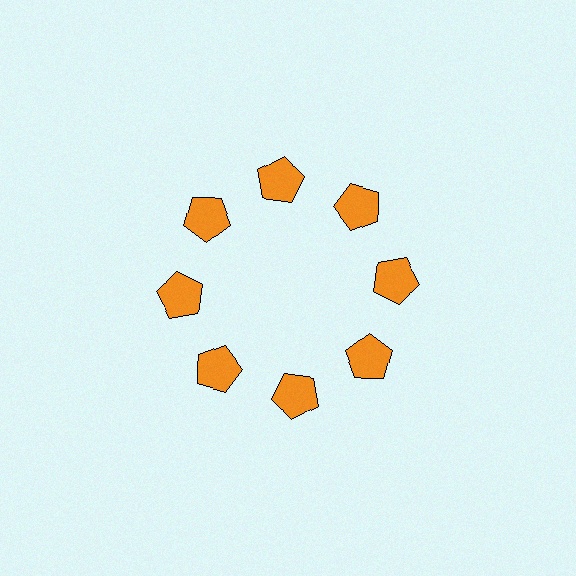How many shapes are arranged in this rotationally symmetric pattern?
There are 8 shapes, arranged in 8 groups of 1.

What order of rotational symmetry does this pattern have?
This pattern has 8-fold rotational symmetry.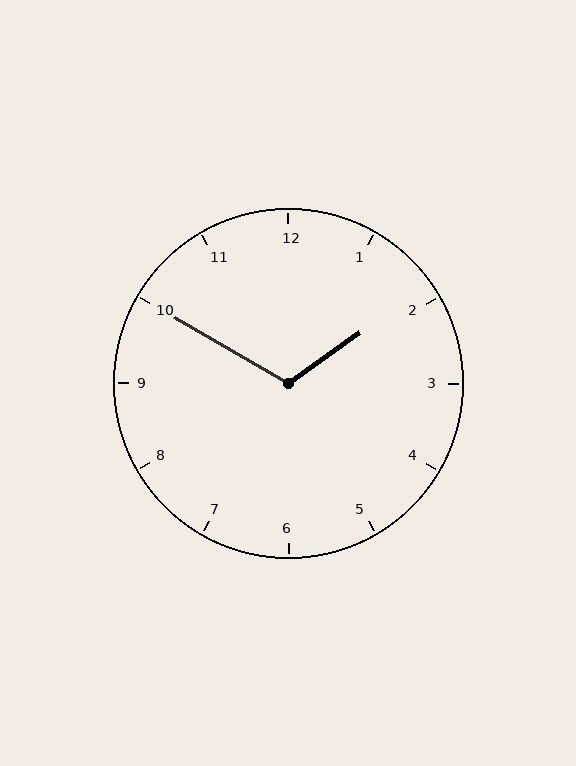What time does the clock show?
1:50.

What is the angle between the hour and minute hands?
Approximately 115 degrees.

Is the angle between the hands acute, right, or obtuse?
It is obtuse.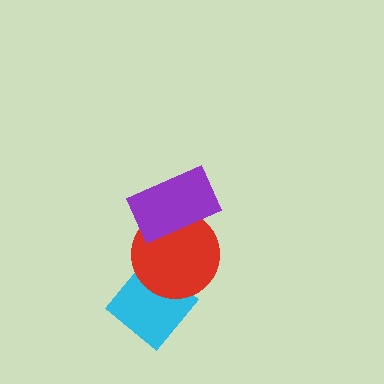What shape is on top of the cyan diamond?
The red circle is on top of the cyan diamond.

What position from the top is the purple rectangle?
The purple rectangle is 1st from the top.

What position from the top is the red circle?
The red circle is 2nd from the top.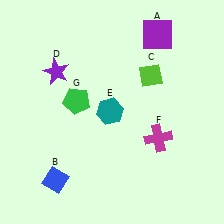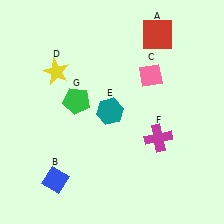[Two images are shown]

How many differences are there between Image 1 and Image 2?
There are 3 differences between the two images.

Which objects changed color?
A changed from purple to red. C changed from lime to pink. D changed from purple to yellow.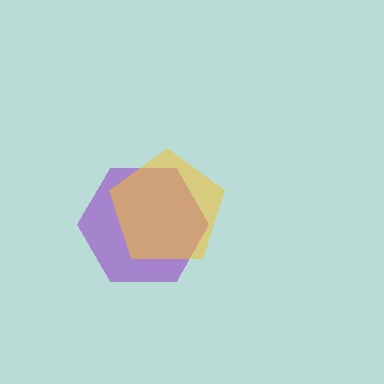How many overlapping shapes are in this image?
There are 2 overlapping shapes in the image.